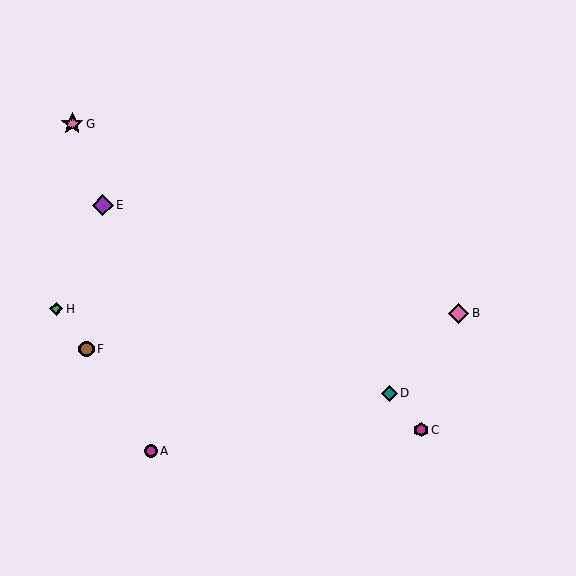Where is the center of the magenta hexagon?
The center of the magenta hexagon is at (421, 430).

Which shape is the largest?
The pink star (labeled G) is the largest.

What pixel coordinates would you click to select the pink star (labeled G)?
Click at (72, 124) to select the pink star G.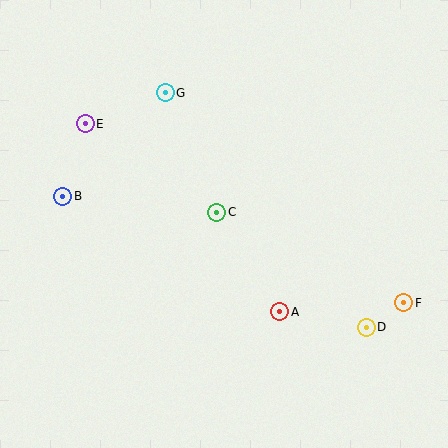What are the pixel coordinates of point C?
Point C is at (217, 212).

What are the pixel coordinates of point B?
Point B is at (63, 196).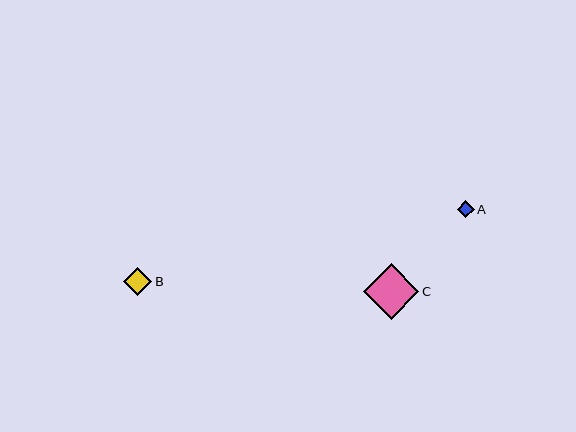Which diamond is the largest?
Diamond C is the largest with a size of approximately 56 pixels.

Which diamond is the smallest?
Diamond A is the smallest with a size of approximately 17 pixels.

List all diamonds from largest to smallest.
From largest to smallest: C, B, A.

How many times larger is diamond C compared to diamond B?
Diamond C is approximately 2.0 times the size of diamond B.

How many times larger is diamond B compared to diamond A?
Diamond B is approximately 1.7 times the size of diamond A.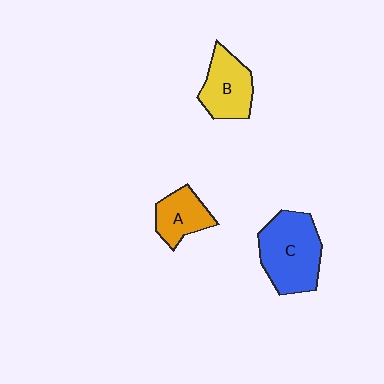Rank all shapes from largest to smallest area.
From largest to smallest: C (blue), B (yellow), A (orange).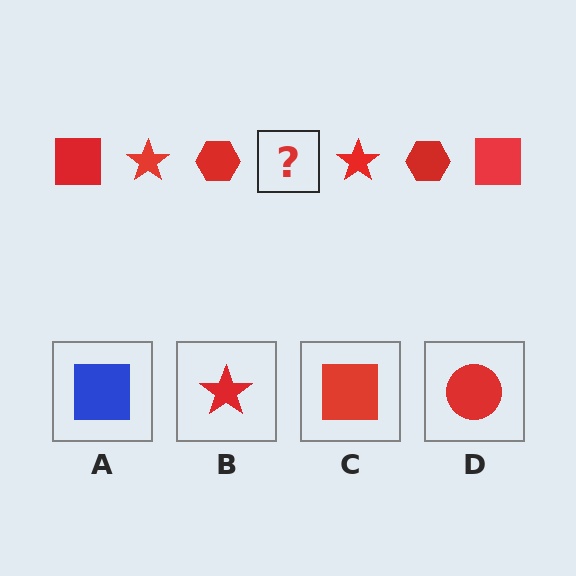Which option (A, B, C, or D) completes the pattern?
C.